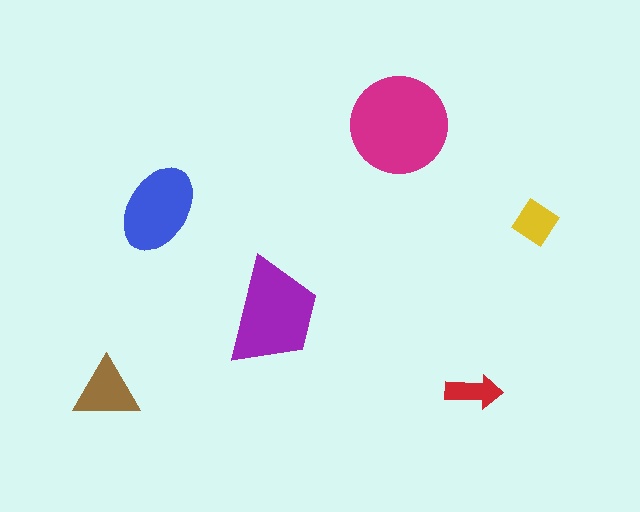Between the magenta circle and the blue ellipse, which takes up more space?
The magenta circle.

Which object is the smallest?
The red arrow.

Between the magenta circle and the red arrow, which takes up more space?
The magenta circle.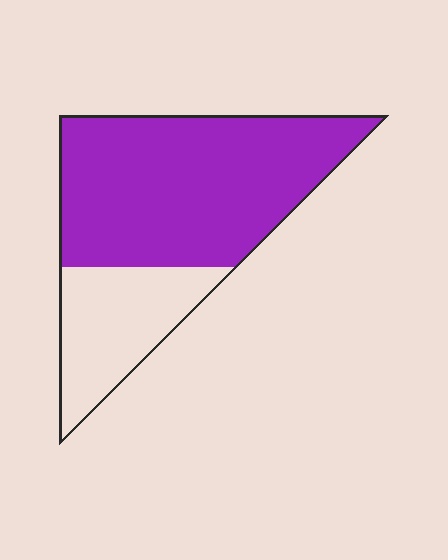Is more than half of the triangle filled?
Yes.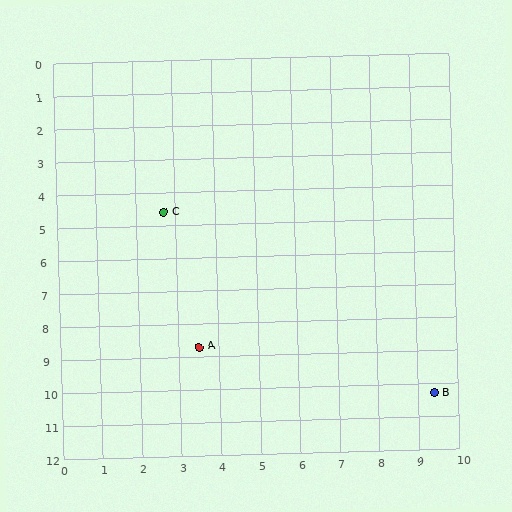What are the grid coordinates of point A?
Point A is at approximately (3.5, 8.7).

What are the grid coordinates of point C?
Point C is at approximately (2.7, 4.6).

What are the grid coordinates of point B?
Point B is at approximately (9.4, 10.3).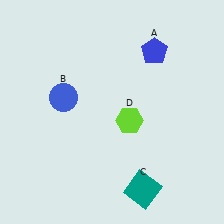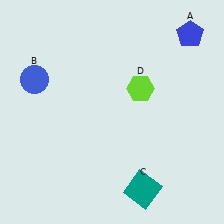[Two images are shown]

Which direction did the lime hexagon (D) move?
The lime hexagon (D) moved up.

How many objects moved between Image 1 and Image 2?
3 objects moved between the two images.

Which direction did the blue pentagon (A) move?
The blue pentagon (A) moved right.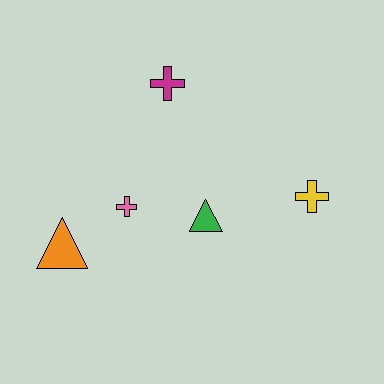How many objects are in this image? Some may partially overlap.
There are 5 objects.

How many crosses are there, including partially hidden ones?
There are 3 crosses.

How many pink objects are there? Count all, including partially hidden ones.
There is 1 pink object.